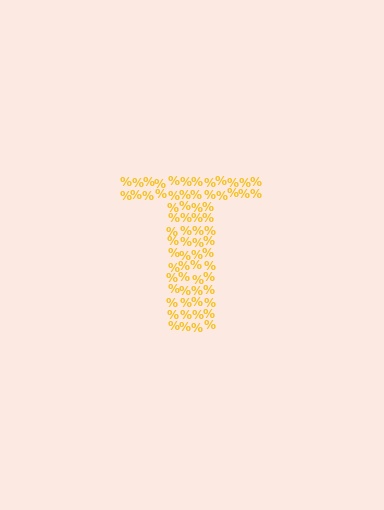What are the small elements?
The small elements are percent signs.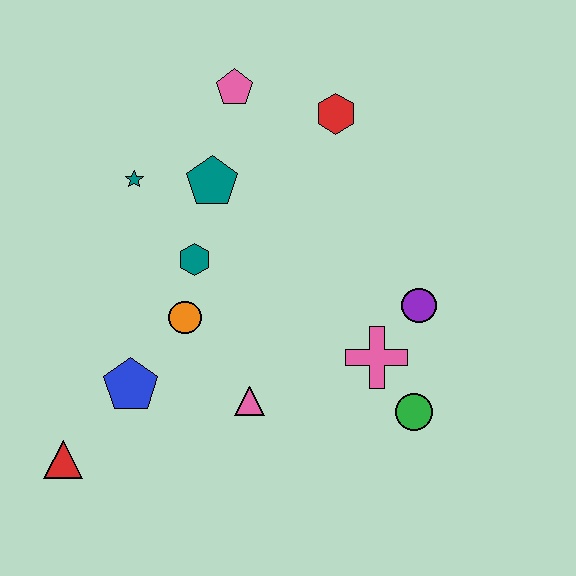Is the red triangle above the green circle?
No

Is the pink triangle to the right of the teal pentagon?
Yes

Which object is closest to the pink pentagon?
The teal pentagon is closest to the pink pentagon.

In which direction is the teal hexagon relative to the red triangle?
The teal hexagon is above the red triangle.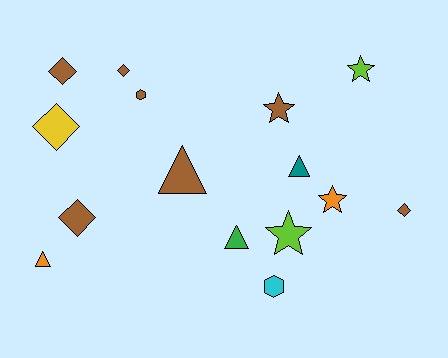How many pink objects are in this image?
There are no pink objects.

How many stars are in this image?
There are 4 stars.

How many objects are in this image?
There are 15 objects.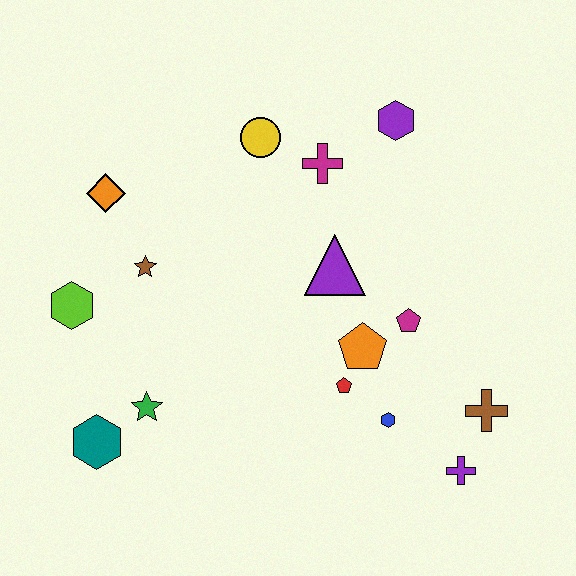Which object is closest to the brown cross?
The purple cross is closest to the brown cross.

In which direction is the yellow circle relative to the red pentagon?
The yellow circle is above the red pentagon.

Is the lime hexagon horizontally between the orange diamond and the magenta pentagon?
No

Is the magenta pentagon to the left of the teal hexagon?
No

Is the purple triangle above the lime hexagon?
Yes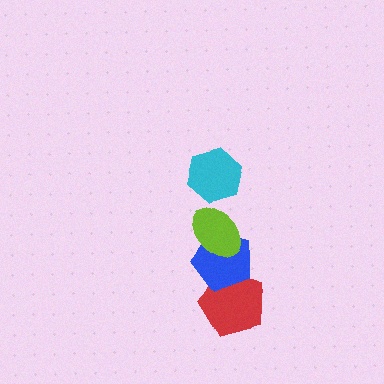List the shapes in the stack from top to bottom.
From top to bottom: the cyan hexagon, the lime ellipse, the blue pentagon, the red pentagon.